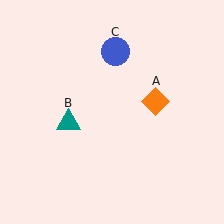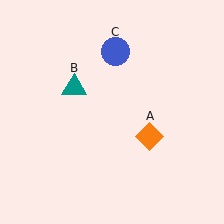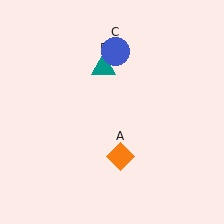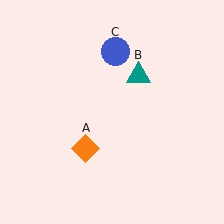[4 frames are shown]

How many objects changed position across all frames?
2 objects changed position: orange diamond (object A), teal triangle (object B).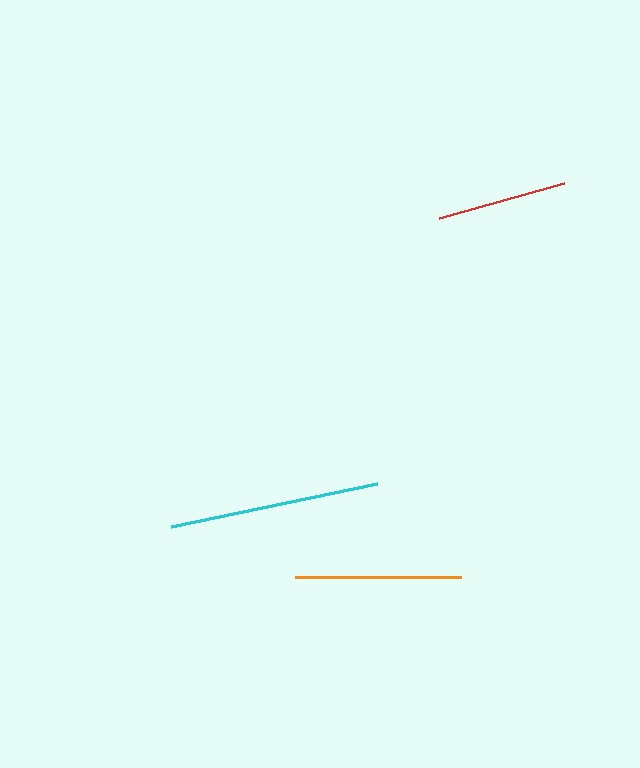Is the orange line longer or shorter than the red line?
The orange line is longer than the red line.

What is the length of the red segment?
The red segment is approximately 130 pixels long.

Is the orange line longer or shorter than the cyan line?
The cyan line is longer than the orange line.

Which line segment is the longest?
The cyan line is the longest at approximately 210 pixels.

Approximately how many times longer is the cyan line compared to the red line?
The cyan line is approximately 1.6 times the length of the red line.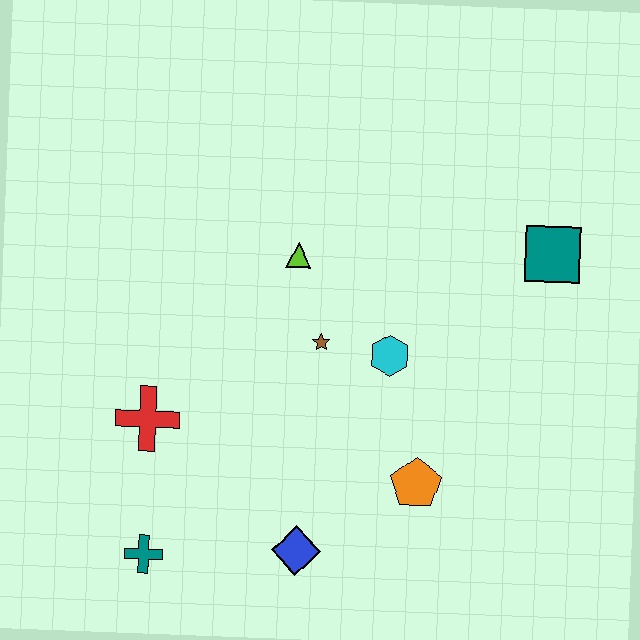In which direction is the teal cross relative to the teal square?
The teal cross is to the left of the teal square.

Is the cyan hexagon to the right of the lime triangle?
Yes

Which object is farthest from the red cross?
The teal square is farthest from the red cross.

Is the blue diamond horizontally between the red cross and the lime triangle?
No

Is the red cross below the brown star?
Yes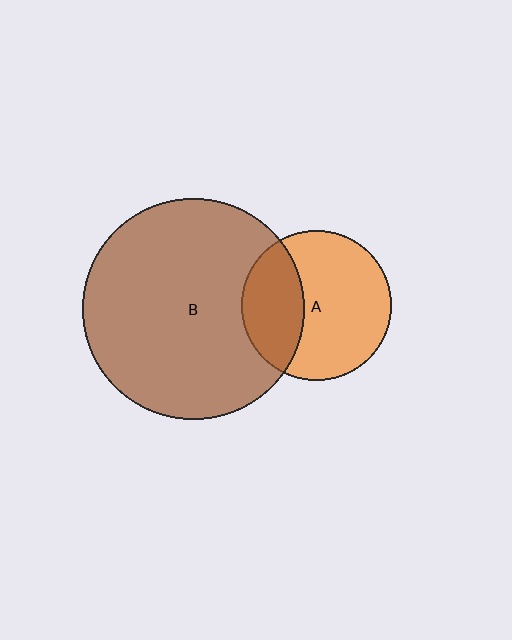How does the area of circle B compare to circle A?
Approximately 2.2 times.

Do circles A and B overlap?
Yes.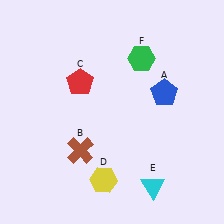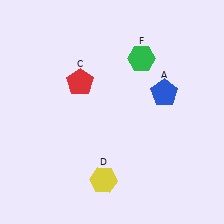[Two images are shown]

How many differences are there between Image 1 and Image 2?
There are 2 differences between the two images.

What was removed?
The cyan triangle (E), the brown cross (B) were removed in Image 2.